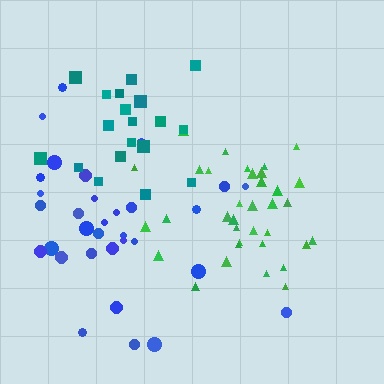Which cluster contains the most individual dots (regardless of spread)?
Green (35).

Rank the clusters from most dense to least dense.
green, teal, blue.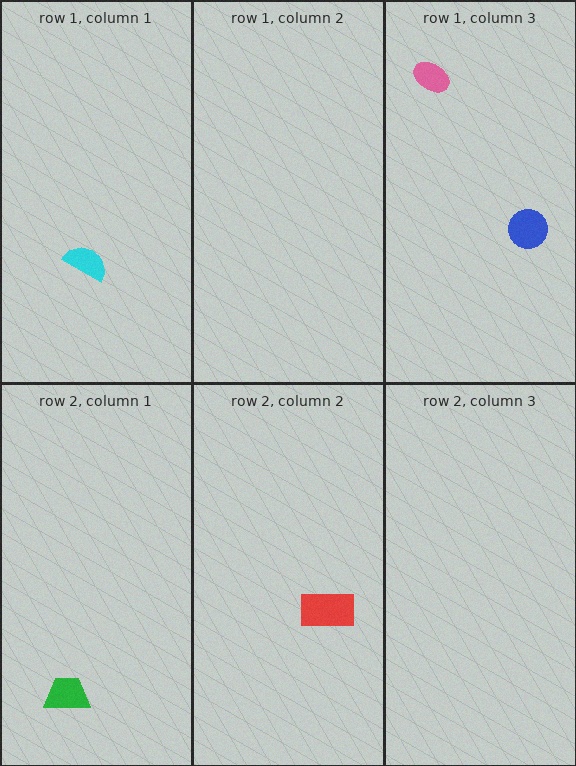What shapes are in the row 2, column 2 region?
The red rectangle.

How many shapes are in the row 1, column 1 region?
1.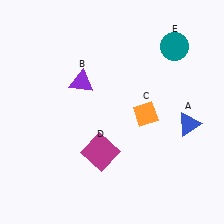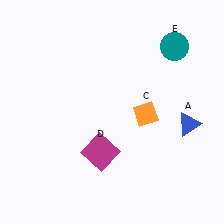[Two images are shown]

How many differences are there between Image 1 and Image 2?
There is 1 difference between the two images.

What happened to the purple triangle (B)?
The purple triangle (B) was removed in Image 2. It was in the top-left area of Image 1.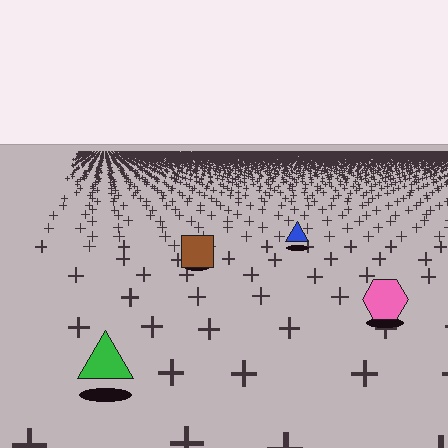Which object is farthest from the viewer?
The blue triangle is farthest from the viewer. It appears smaller and the ground texture around it is denser.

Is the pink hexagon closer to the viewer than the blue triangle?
Yes. The pink hexagon is closer — you can tell from the texture gradient: the ground texture is coarser near it.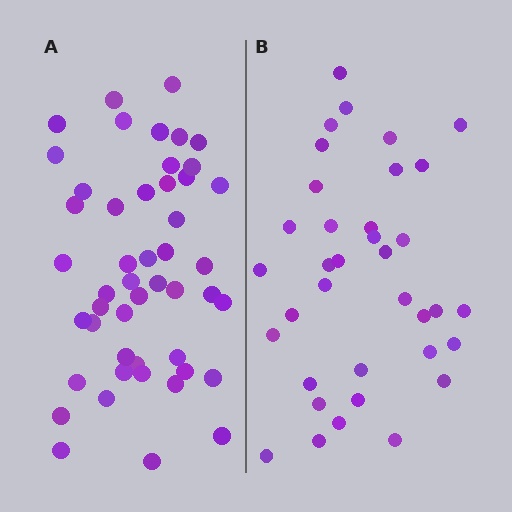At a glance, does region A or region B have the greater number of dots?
Region A (the left region) has more dots.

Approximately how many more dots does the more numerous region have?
Region A has roughly 12 or so more dots than region B.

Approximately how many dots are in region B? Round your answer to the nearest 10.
About 40 dots. (The exact count is 36, which rounds to 40.)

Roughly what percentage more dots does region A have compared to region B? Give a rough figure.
About 35% more.